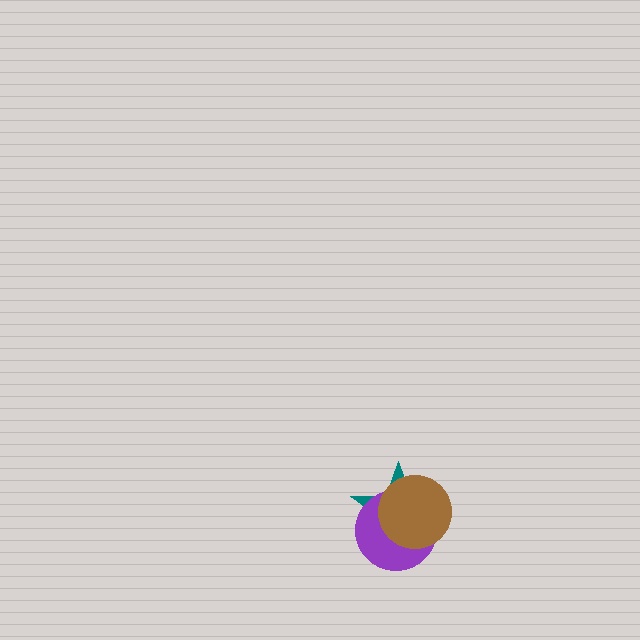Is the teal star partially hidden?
Yes, it is partially covered by another shape.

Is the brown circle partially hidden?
No, no other shape covers it.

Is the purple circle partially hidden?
Yes, it is partially covered by another shape.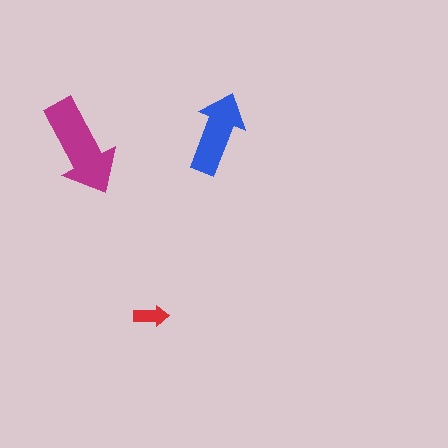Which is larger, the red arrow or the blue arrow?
The blue one.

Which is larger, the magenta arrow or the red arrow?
The magenta one.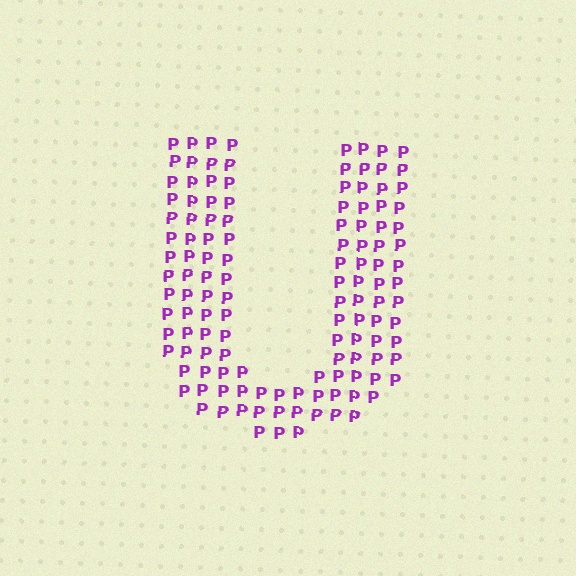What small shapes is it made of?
It is made of small letter P's.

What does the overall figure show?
The overall figure shows the letter U.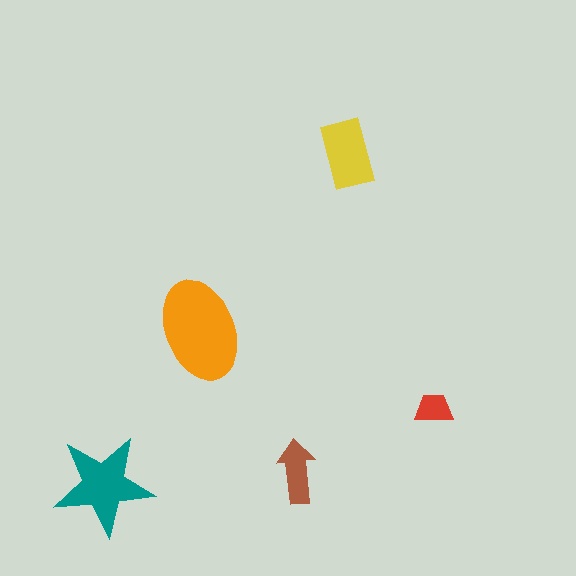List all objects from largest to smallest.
The orange ellipse, the teal star, the yellow rectangle, the brown arrow, the red trapezoid.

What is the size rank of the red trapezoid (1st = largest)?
5th.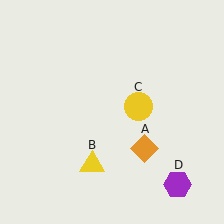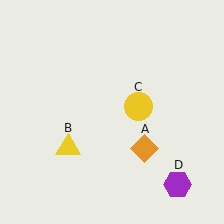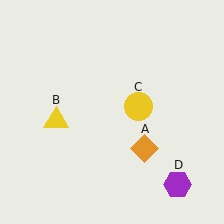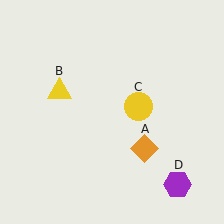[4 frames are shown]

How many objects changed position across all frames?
1 object changed position: yellow triangle (object B).